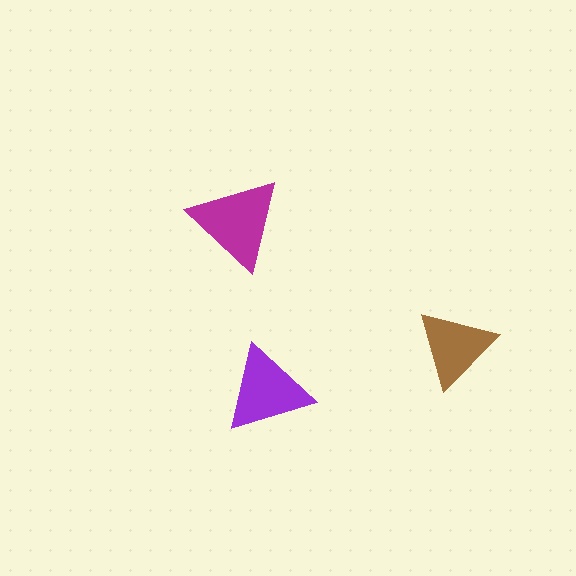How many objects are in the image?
There are 3 objects in the image.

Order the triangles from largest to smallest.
the magenta one, the purple one, the brown one.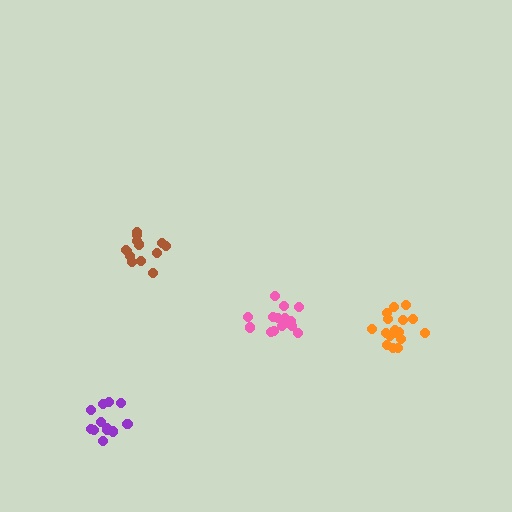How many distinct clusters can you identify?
There are 4 distinct clusters.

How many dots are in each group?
Group 1: 17 dots, Group 2: 13 dots, Group 3: 13 dots, Group 4: 15 dots (58 total).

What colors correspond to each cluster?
The clusters are colored: orange, purple, brown, pink.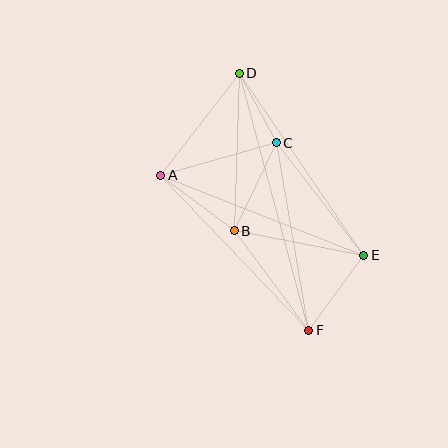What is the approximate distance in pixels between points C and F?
The distance between C and F is approximately 190 pixels.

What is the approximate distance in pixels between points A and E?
The distance between A and E is approximately 218 pixels.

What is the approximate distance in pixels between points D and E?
The distance between D and E is approximately 221 pixels.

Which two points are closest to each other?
Points C and D are closest to each other.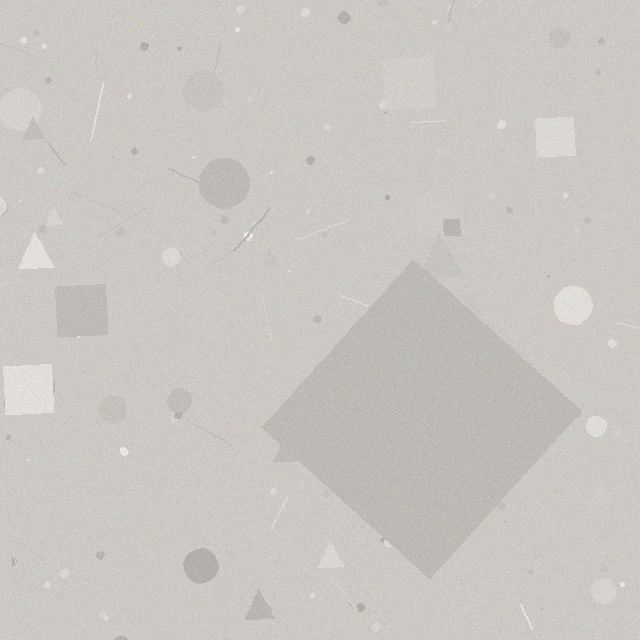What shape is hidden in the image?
A diamond is hidden in the image.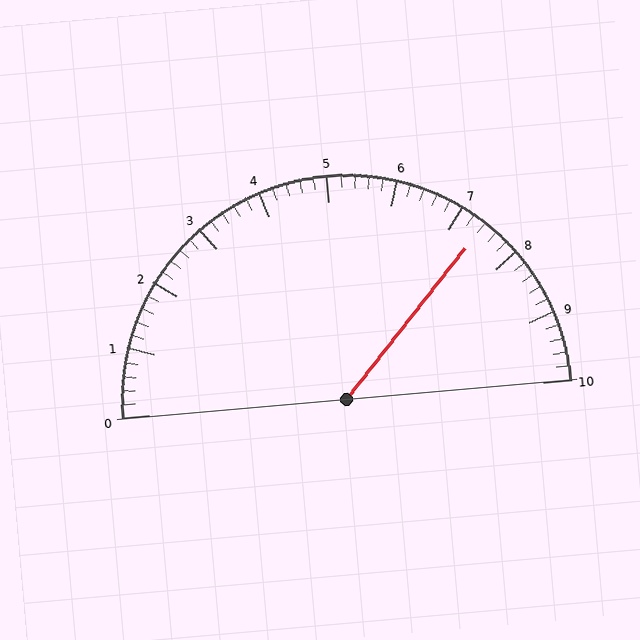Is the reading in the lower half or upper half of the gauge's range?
The reading is in the upper half of the range (0 to 10).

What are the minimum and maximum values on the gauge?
The gauge ranges from 0 to 10.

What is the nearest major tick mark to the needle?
The nearest major tick mark is 7.